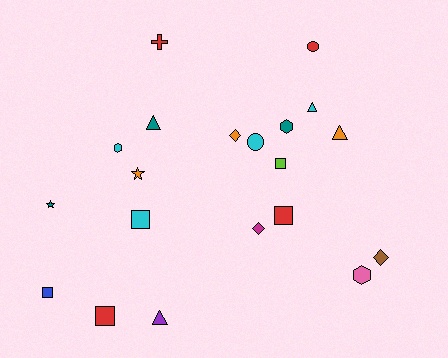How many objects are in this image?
There are 20 objects.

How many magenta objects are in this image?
There is 1 magenta object.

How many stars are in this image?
There are 2 stars.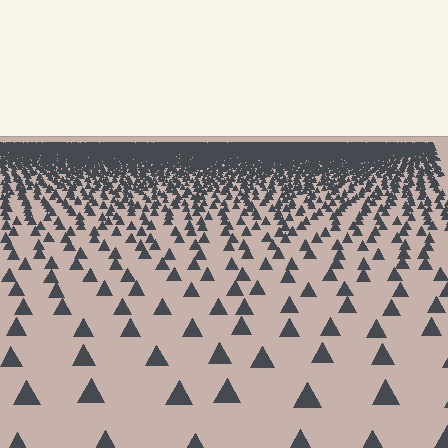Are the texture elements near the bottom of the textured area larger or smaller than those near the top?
Larger. Near the bottom, elements are closer to the viewer and appear at a bigger on-screen size.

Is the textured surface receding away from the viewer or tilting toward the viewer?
The surface is receding away from the viewer. Texture elements get smaller and denser toward the top.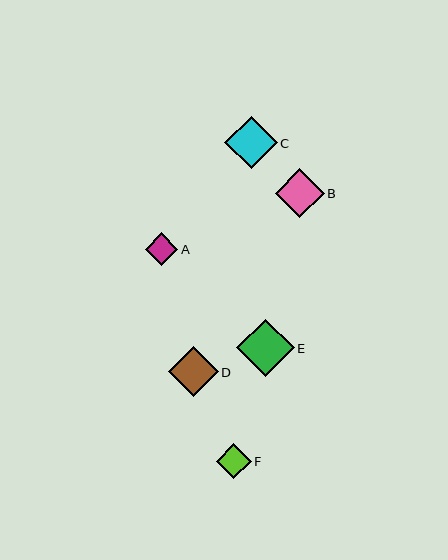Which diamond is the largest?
Diamond E is the largest with a size of approximately 57 pixels.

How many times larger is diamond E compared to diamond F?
Diamond E is approximately 1.6 times the size of diamond F.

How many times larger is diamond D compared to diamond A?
Diamond D is approximately 1.5 times the size of diamond A.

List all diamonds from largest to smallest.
From largest to smallest: E, C, D, B, F, A.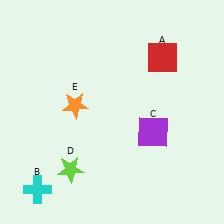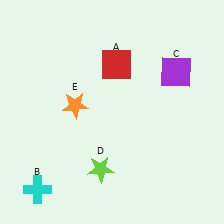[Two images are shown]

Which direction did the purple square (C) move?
The purple square (C) moved up.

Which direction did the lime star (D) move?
The lime star (D) moved right.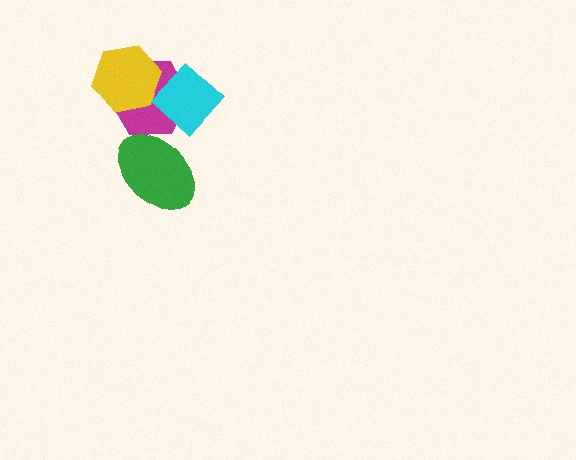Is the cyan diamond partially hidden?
No, no other shape covers it.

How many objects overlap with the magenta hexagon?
3 objects overlap with the magenta hexagon.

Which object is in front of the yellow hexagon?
The cyan diamond is in front of the yellow hexagon.